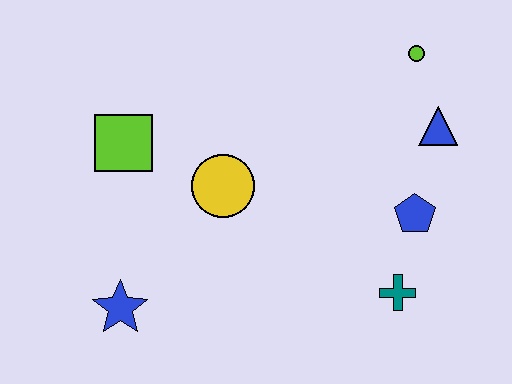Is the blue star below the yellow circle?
Yes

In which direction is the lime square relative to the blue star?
The lime square is above the blue star.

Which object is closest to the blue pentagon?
The teal cross is closest to the blue pentagon.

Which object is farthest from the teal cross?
The lime square is farthest from the teal cross.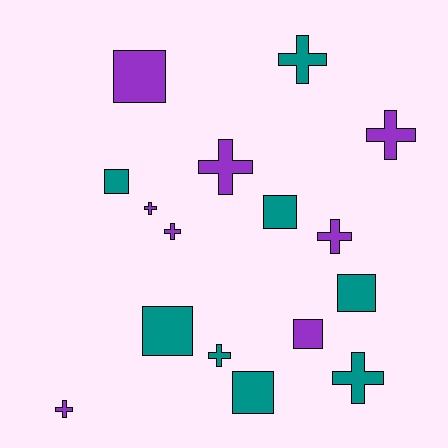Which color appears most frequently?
Purple, with 8 objects.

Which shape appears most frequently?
Cross, with 9 objects.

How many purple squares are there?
There are 2 purple squares.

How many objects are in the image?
There are 16 objects.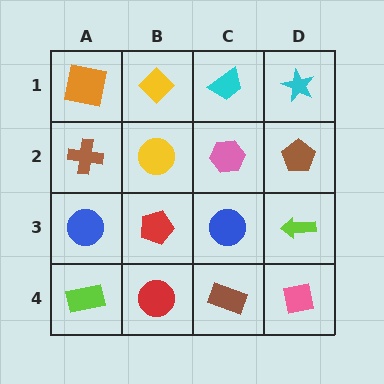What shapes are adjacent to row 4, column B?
A red pentagon (row 3, column B), a lime rectangle (row 4, column A), a brown rectangle (row 4, column C).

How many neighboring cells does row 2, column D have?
3.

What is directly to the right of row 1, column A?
A yellow diamond.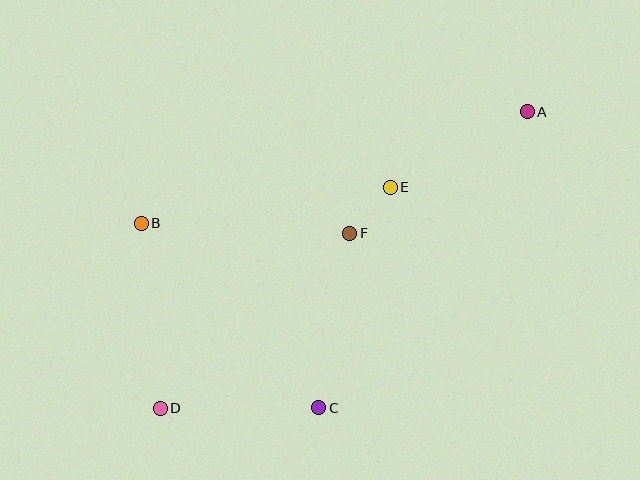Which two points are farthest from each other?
Points A and D are farthest from each other.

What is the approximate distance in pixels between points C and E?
The distance between C and E is approximately 232 pixels.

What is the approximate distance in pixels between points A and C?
The distance between A and C is approximately 362 pixels.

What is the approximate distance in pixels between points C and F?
The distance between C and F is approximately 177 pixels.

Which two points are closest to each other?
Points E and F are closest to each other.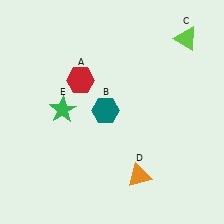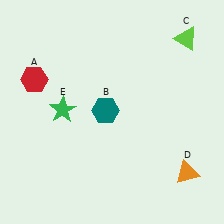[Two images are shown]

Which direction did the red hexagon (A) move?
The red hexagon (A) moved left.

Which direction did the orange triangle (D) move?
The orange triangle (D) moved right.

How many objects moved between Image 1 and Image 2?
2 objects moved between the two images.